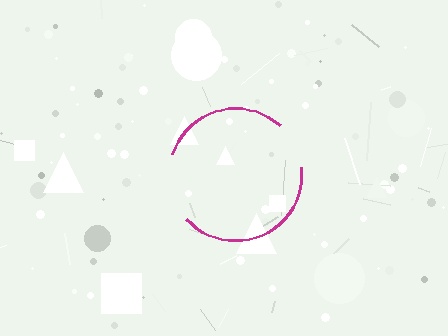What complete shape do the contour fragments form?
The contour fragments form a circle.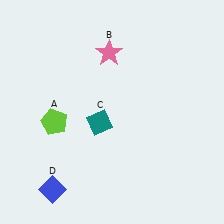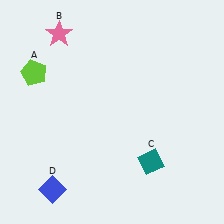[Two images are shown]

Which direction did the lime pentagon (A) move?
The lime pentagon (A) moved up.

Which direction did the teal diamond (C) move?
The teal diamond (C) moved right.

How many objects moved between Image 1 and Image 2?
3 objects moved between the two images.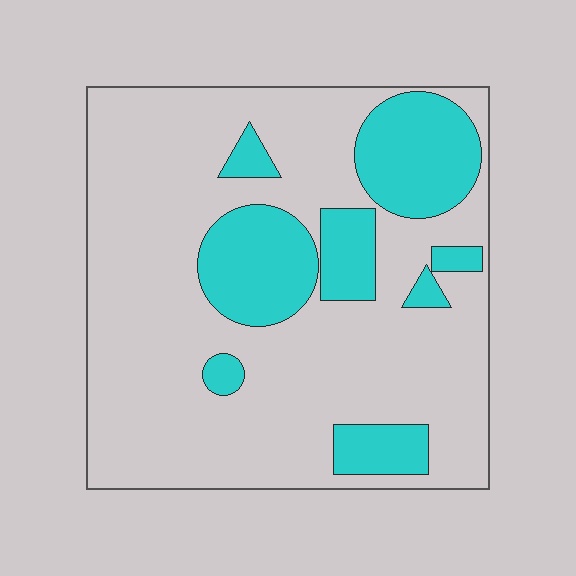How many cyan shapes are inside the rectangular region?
8.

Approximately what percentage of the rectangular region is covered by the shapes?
Approximately 25%.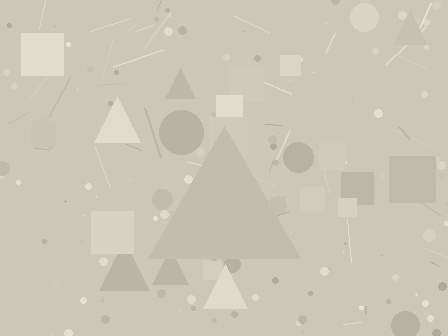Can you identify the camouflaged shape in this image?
The camouflaged shape is a triangle.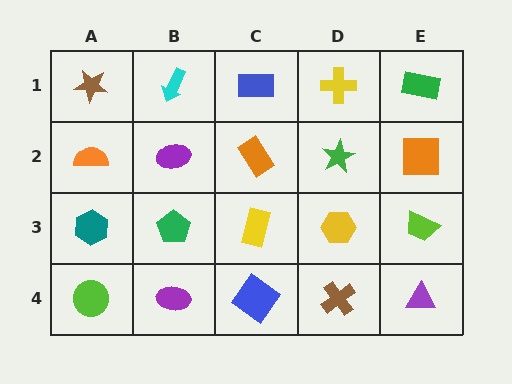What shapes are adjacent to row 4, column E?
A lime trapezoid (row 3, column E), a brown cross (row 4, column D).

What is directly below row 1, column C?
An orange rectangle.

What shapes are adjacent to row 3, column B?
A purple ellipse (row 2, column B), a purple ellipse (row 4, column B), a teal hexagon (row 3, column A), a yellow rectangle (row 3, column C).